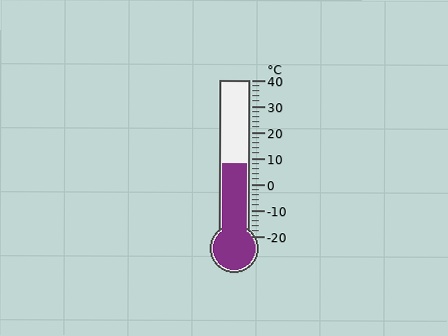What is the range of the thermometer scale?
The thermometer scale ranges from -20°C to 40°C.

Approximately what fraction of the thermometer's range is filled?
The thermometer is filled to approximately 45% of its range.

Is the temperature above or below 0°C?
The temperature is above 0°C.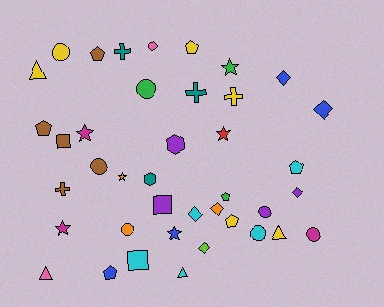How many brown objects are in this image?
There are 5 brown objects.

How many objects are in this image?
There are 40 objects.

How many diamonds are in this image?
There are 6 diamonds.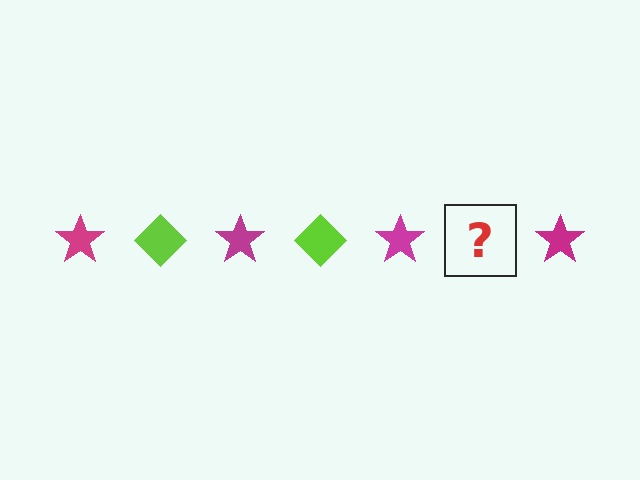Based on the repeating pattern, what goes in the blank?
The blank should be a lime diamond.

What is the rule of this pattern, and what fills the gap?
The rule is that the pattern alternates between magenta star and lime diamond. The gap should be filled with a lime diamond.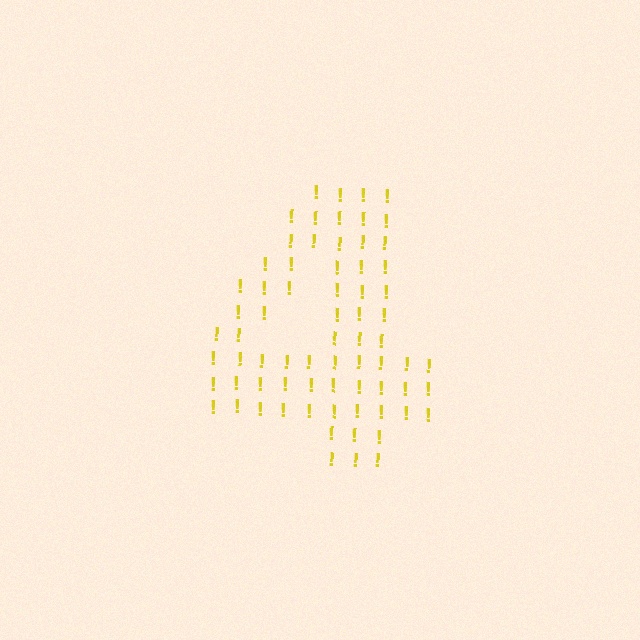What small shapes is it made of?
It is made of small exclamation marks.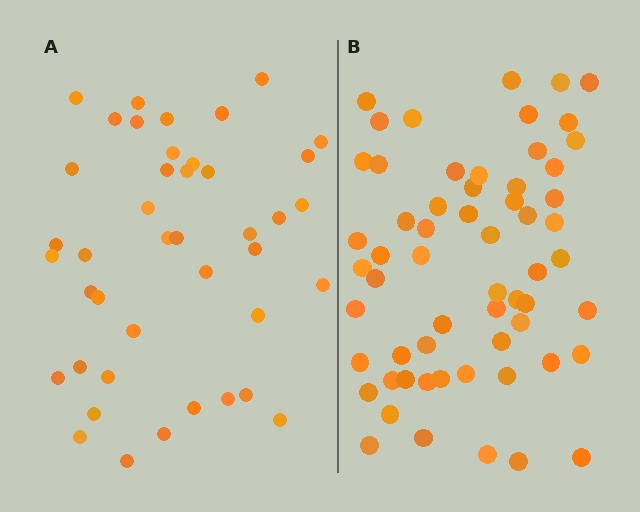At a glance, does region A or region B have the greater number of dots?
Region B (the right region) has more dots.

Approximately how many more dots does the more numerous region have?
Region B has approximately 20 more dots than region A.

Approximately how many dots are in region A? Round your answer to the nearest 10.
About 40 dots. (The exact count is 42, which rounds to 40.)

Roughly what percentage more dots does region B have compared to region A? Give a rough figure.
About 45% more.